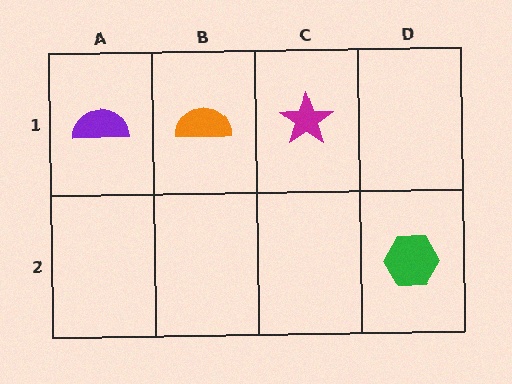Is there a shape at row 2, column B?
No, that cell is empty.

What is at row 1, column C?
A magenta star.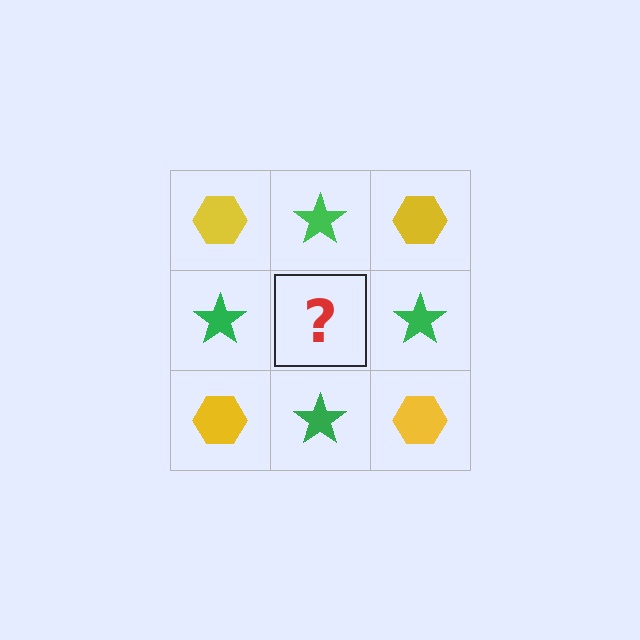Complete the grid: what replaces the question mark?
The question mark should be replaced with a yellow hexagon.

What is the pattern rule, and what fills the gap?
The rule is that it alternates yellow hexagon and green star in a checkerboard pattern. The gap should be filled with a yellow hexagon.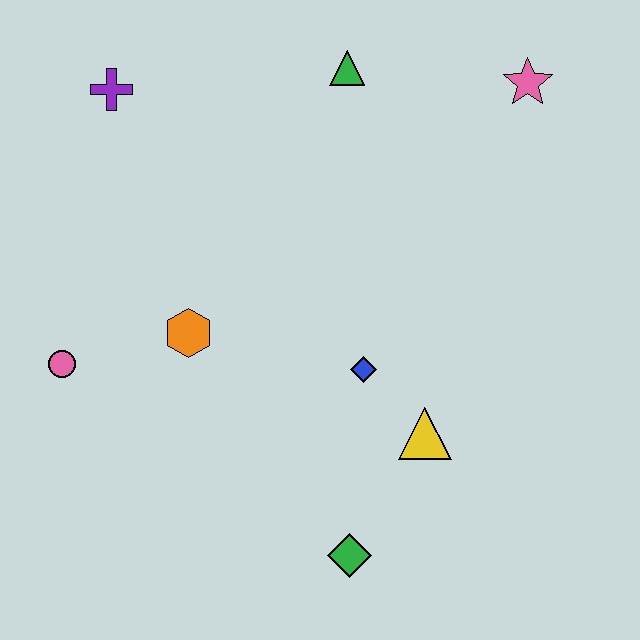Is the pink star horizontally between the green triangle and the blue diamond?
No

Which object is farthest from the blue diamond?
The purple cross is farthest from the blue diamond.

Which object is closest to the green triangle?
The pink star is closest to the green triangle.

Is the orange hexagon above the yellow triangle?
Yes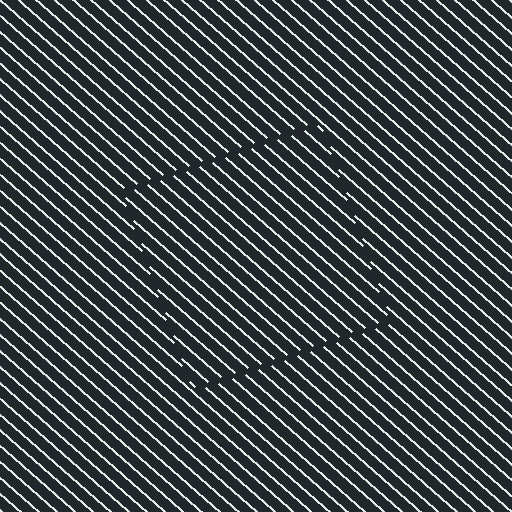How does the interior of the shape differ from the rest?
The interior of the shape contains the same grating, shifted by half a period — the contour is defined by the phase discontinuity where line-ends from the inner and outer gratings abut.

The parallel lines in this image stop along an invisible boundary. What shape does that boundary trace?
An illusory square. The interior of the shape contains the same grating, shifted by half a period — the contour is defined by the phase discontinuity where line-ends from the inner and outer gratings abut.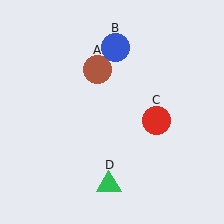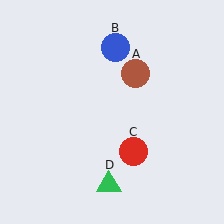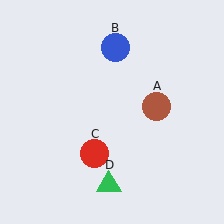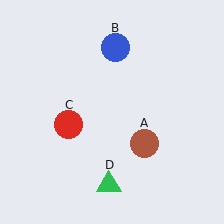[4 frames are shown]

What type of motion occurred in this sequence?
The brown circle (object A), red circle (object C) rotated clockwise around the center of the scene.